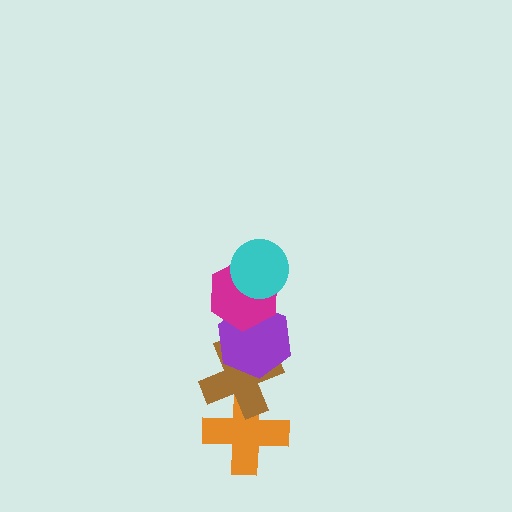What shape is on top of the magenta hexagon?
The cyan circle is on top of the magenta hexagon.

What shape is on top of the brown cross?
The purple hexagon is on top of the brown cross.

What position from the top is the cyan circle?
The cyan circle is 1st from the top.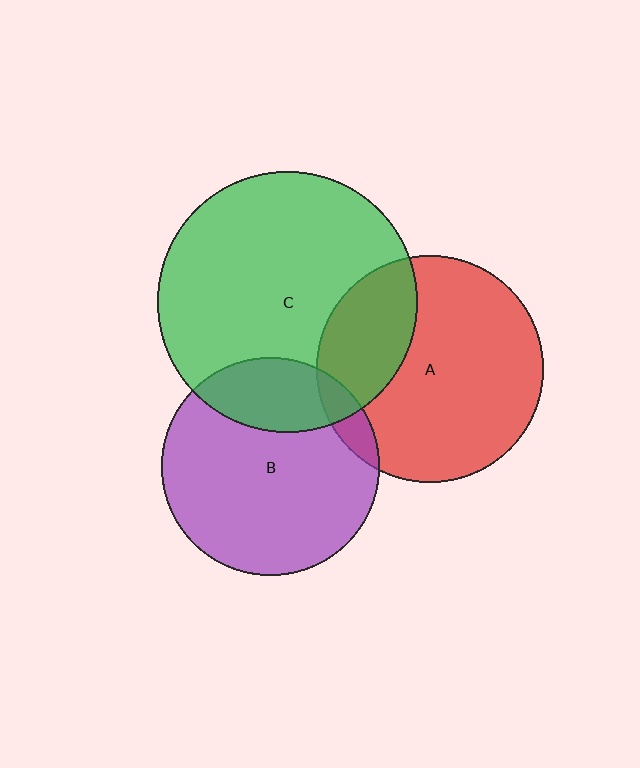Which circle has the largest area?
Circle C (green).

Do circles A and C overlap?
Yes.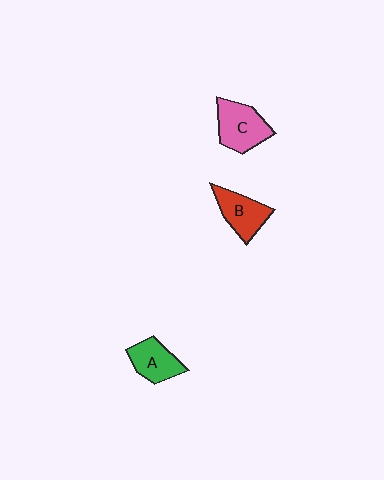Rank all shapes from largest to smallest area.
From largest to smallest: C (pink), B (red), A (green).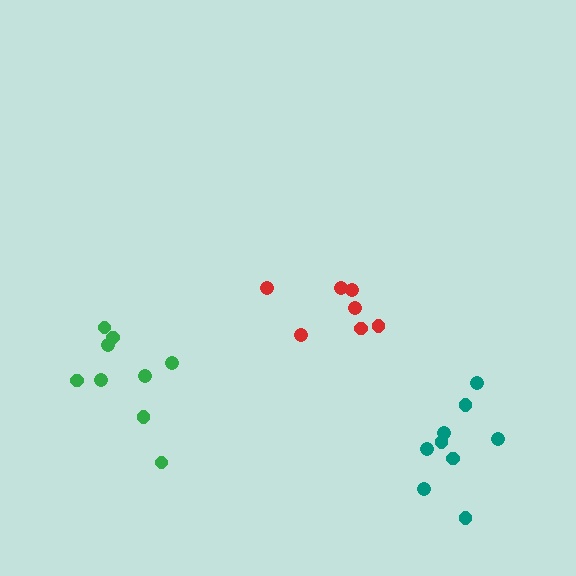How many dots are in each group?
Group 1: 7 dots, Group 2: 9 dots, Group 3: 9 dots (25 total).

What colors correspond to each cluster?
The clusters are colored: red, teal, green.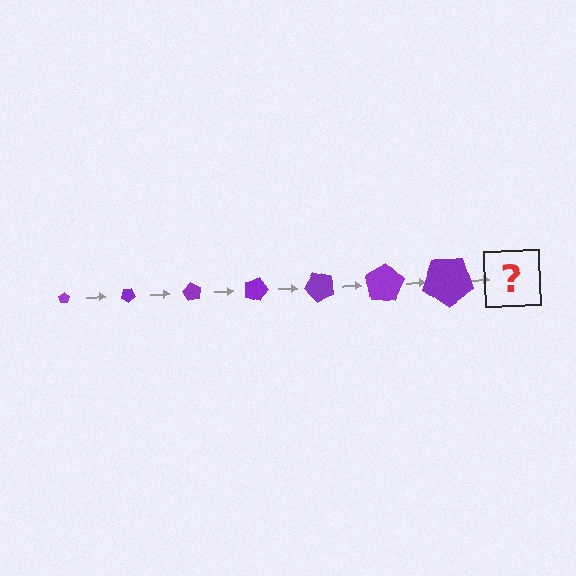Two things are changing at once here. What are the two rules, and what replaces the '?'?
The two rules are that the pentagon grows larger each step and it rotates 30 degrees each step. The '?' should be a pentagon, larger than the previous one and rotated 210 degrees from the start.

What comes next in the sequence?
The next element should be a pentagon, larger than the previous one and rotated 210 degrees from the start.